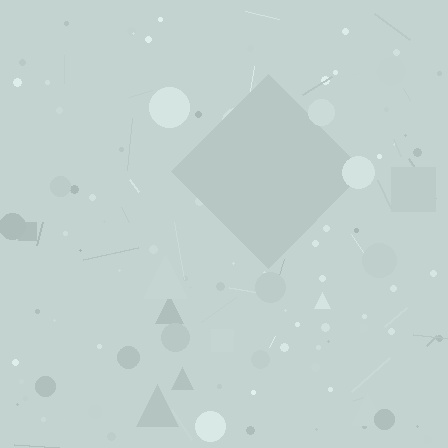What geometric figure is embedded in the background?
A diamond is embedded in the background.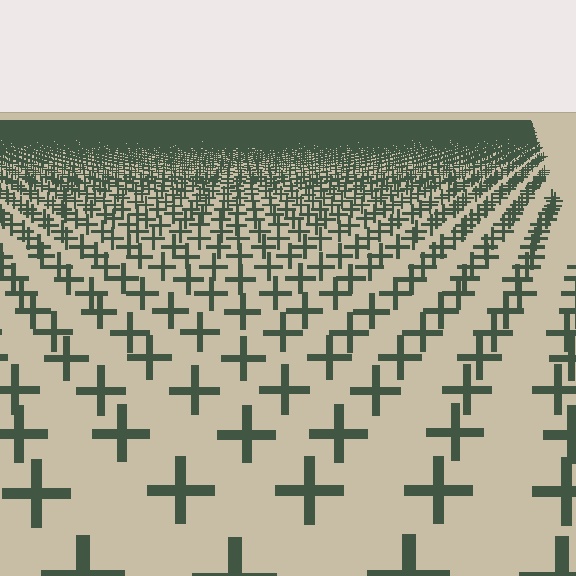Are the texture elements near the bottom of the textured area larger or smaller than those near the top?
Larger. Near the bottom, elements are closer to the viewer and appear at a bigger on-screen size.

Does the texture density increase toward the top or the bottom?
Density increases toward the top.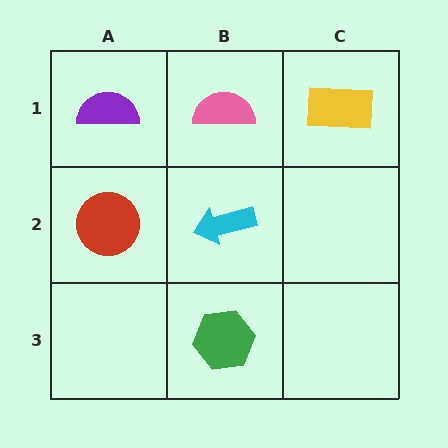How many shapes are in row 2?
2 shapes.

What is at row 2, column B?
A cyan arrow.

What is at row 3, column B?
A green hexagon.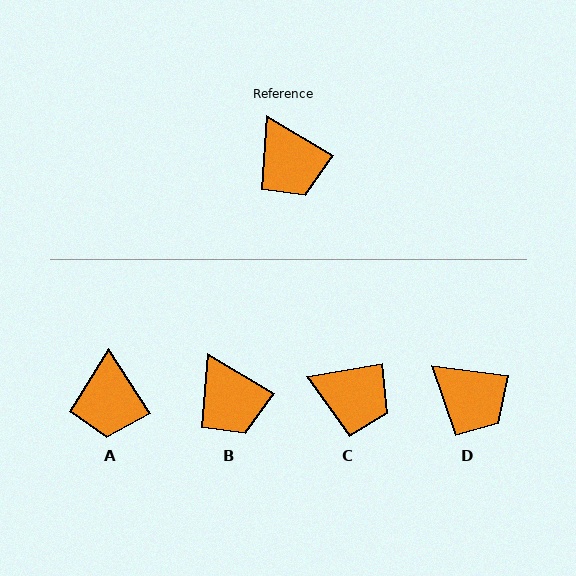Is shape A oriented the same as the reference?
No, it is off by about 27 degrees.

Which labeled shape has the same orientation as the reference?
B.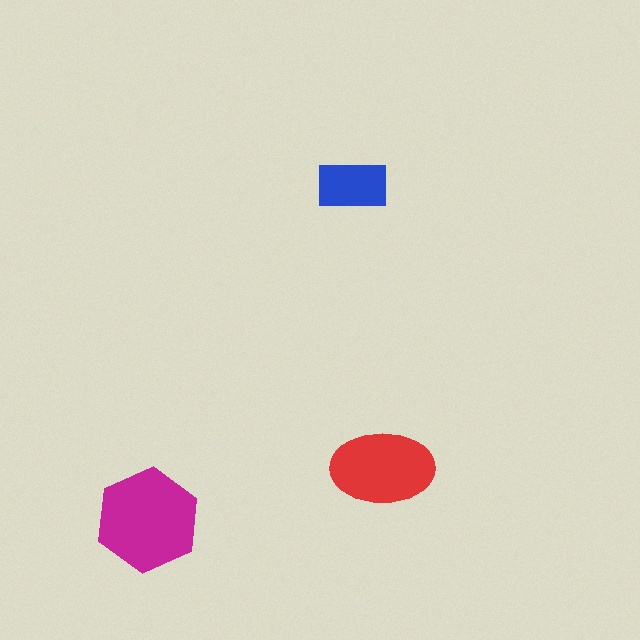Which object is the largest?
The magenta hexagon.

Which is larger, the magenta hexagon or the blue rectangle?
The magenta hexagon.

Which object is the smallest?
The blue rectangle.